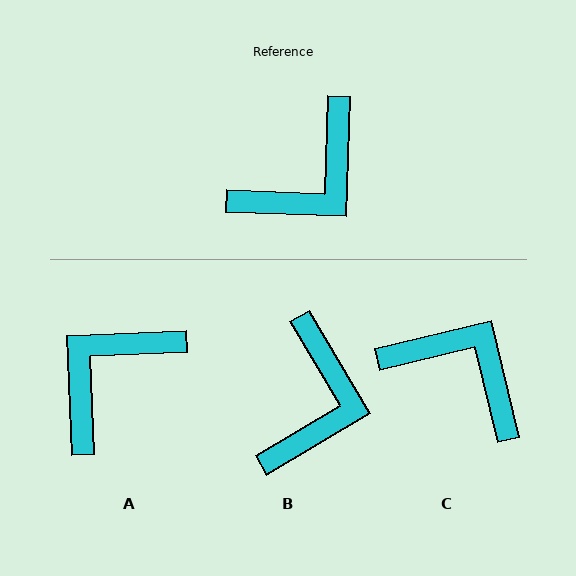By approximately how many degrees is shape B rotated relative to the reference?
Approximately 33 degrees counter-clockwise.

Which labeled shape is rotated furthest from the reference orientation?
A, about 176 degrees away.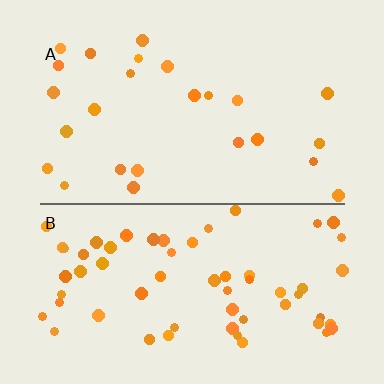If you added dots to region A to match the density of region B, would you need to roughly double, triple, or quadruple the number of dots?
Approximately double.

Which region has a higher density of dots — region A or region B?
B (the bottom).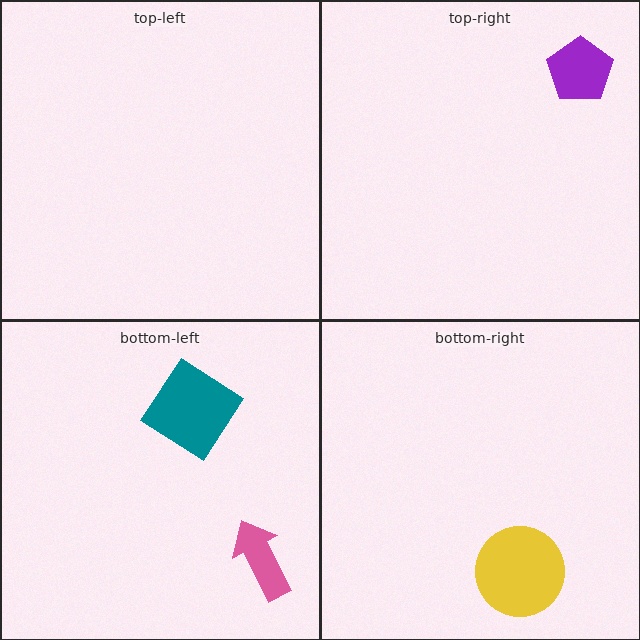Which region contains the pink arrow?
The bottom-left region.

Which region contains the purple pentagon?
The top-right region.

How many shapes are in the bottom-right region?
1.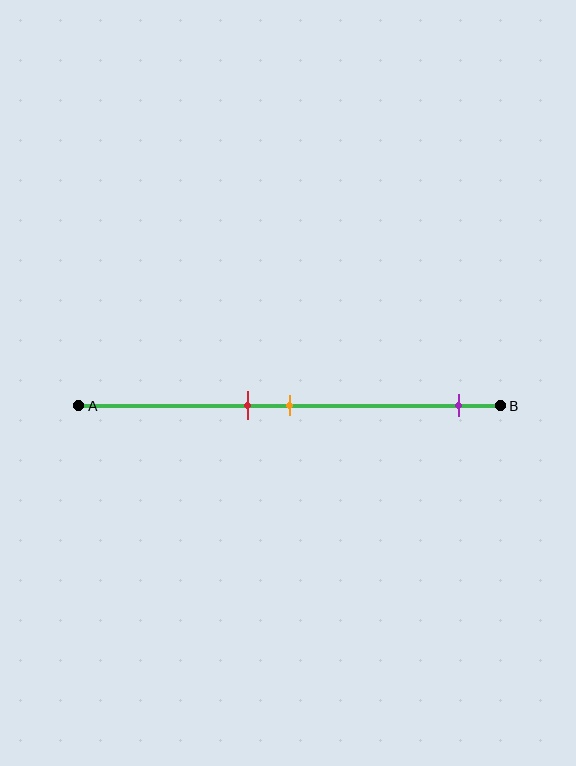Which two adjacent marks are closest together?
The red and orange marks are the closest adjacent pair.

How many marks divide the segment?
There are 3 marks dividing the segment.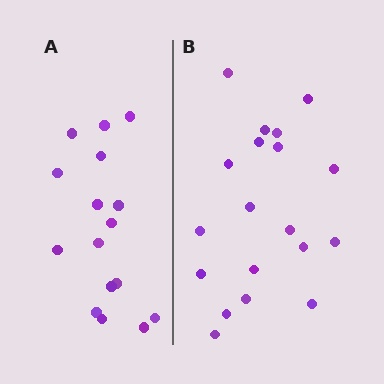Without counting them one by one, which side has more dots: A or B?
Region B (the right region) has more dots.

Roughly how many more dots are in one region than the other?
Region B has just a few more — roughly 2 or 3 more dots than region A.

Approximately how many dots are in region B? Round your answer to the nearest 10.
About 20 dots. (The exact count is 19, which rounds to 20.)